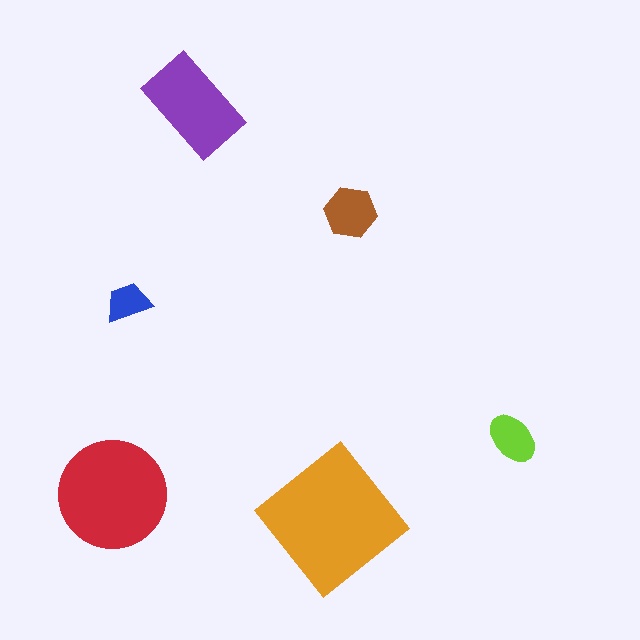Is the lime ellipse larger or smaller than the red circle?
Smaller.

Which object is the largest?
The orange diamond.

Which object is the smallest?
The blue trapezoid.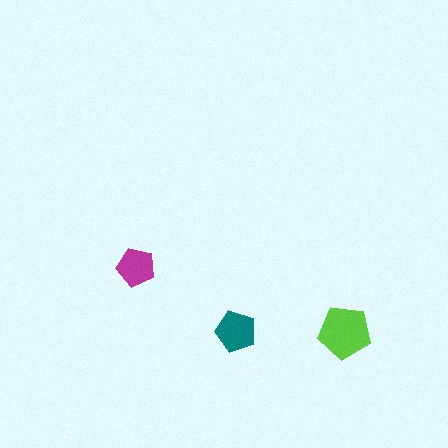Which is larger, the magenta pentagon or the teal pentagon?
The teal one.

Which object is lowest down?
The lime pentagon is bottommost.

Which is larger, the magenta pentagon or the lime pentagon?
The lime one.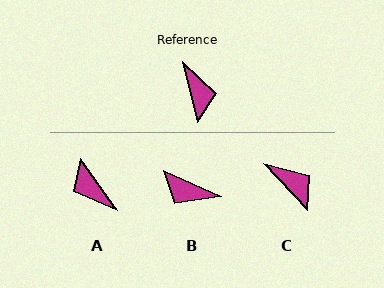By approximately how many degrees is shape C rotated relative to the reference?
Approximately 29 degrees counter-clockwise.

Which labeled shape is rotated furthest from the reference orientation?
A, about 159 degrees away.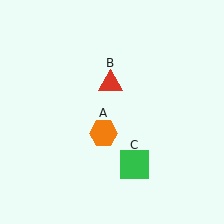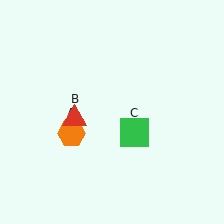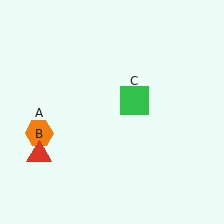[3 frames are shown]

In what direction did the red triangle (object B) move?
The red triangle (object B) moved down and to the left.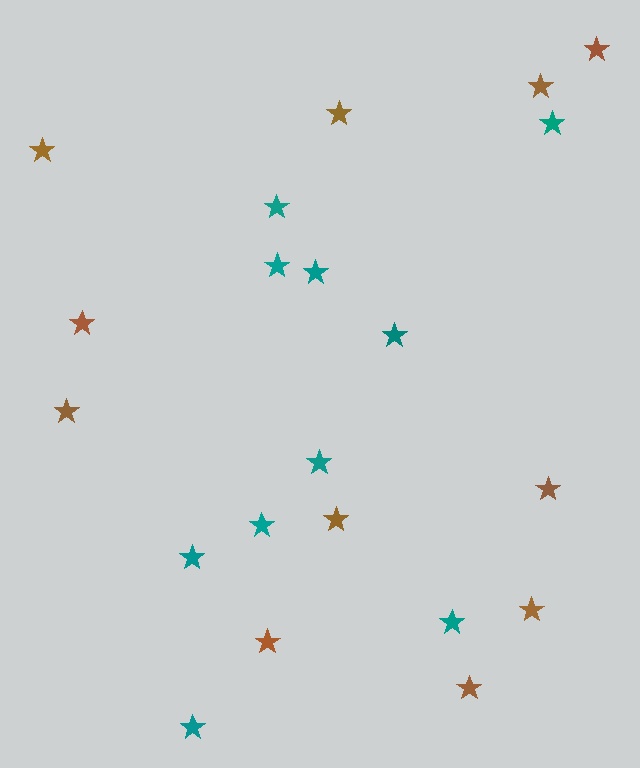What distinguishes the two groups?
There are 2 groups: one group of teal stars (10) and one group of brown stars (11).